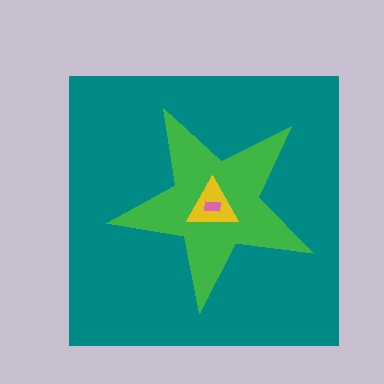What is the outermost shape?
The teal square.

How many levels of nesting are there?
4.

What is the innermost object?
The pink rectangle.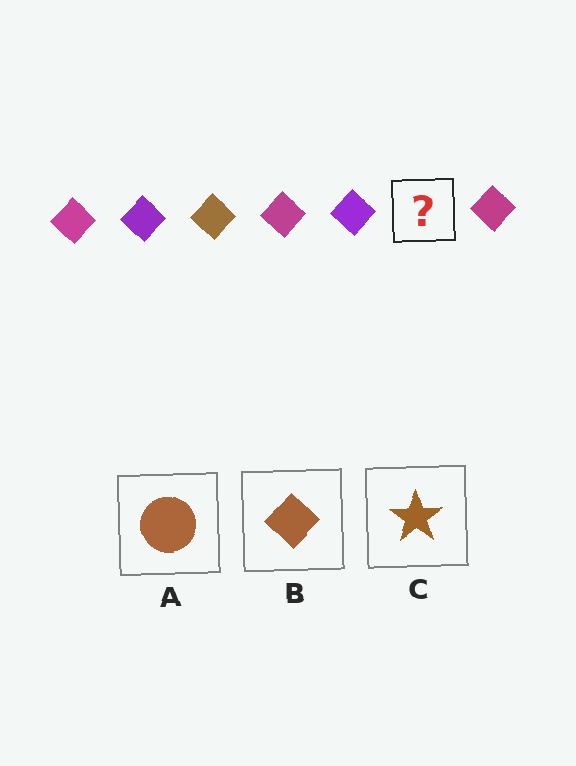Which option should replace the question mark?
Option B.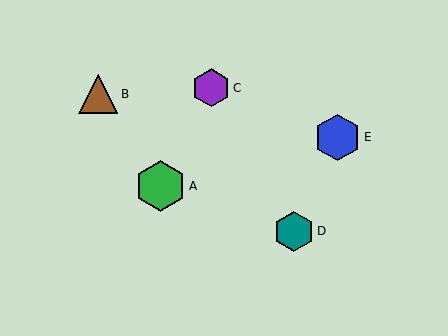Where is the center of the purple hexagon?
The center of the purple hexagon is at (211, 88).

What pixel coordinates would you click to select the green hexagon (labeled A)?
Click at (161, 186) to select the green hexagon A.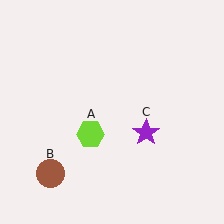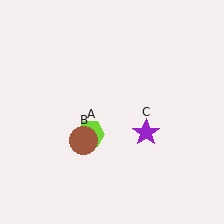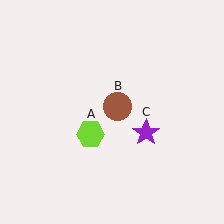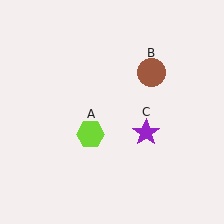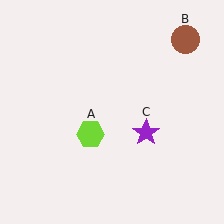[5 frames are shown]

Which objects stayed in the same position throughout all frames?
Lime hexagon (object A) and purple star (object C) remained stationary.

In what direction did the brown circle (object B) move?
The brown circle (object B) moved up and to the right.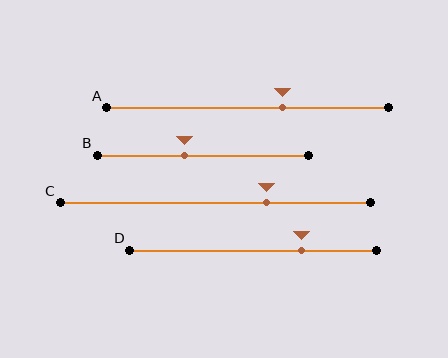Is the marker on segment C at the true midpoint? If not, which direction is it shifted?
No, the marker on segment C is shifted to the right by about 17% of the segment length.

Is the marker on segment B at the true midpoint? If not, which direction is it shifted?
No, the marker on segment B is shifted to the left by about 9% of the segment length.